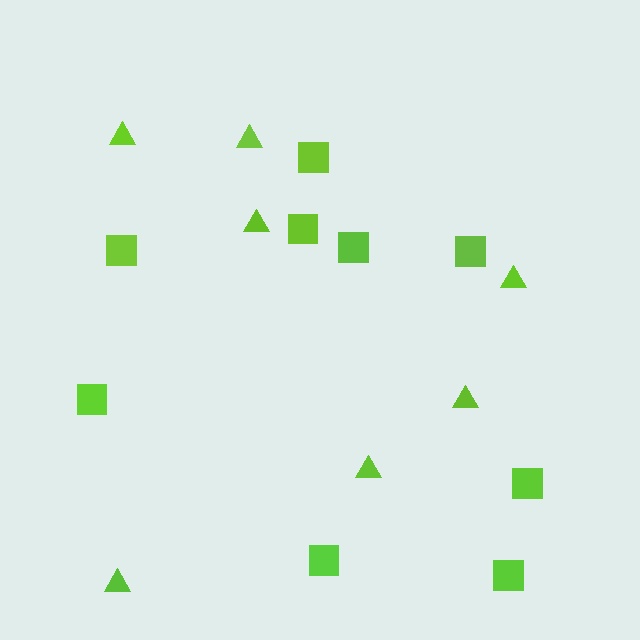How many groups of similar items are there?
There are 2 groups: one group of squares (9) and one group of triangles (7).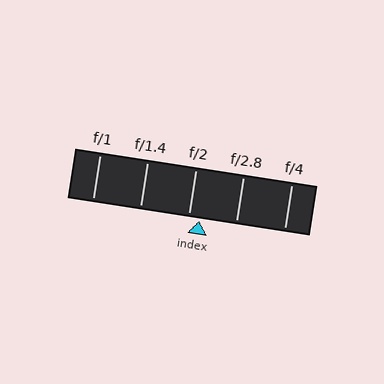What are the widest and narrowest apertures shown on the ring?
The widest aperture shown is f/1 and the narrowest is f/4.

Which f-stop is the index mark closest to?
The index mark is closest to f/2.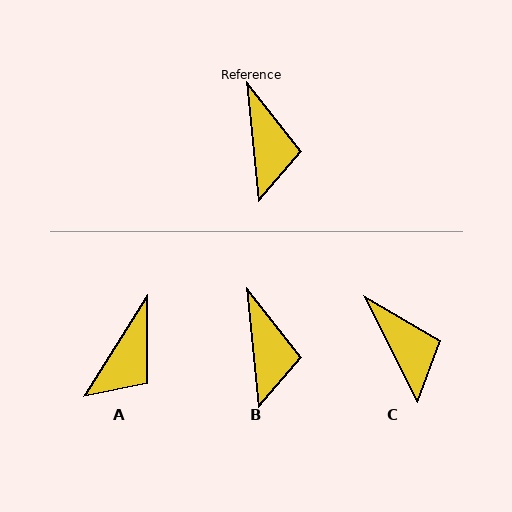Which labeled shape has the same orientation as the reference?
B.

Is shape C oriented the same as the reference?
No, it is off by about 21 degrees.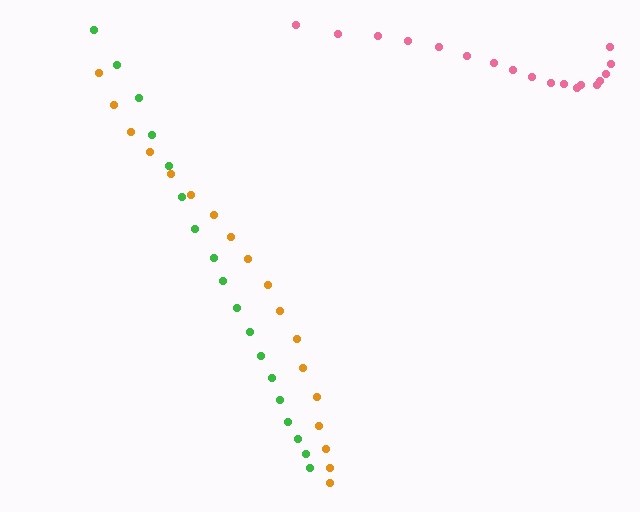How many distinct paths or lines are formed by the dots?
There are 3 distinct paths.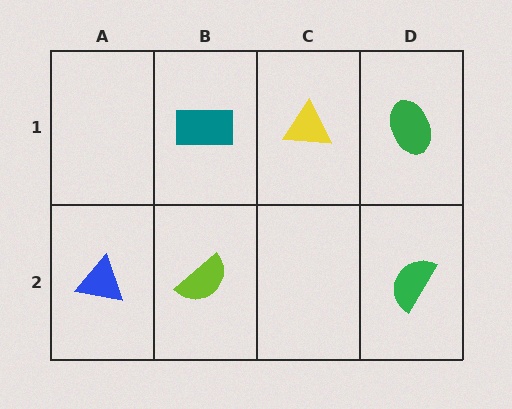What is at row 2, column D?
A green semicircle.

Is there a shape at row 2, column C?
No, that cell is empty.